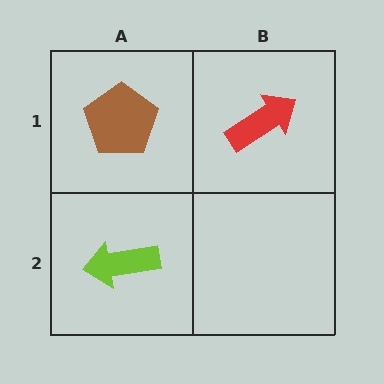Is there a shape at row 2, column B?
No, that cell is empty.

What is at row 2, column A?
A lime arrow.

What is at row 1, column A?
A brown pentagon.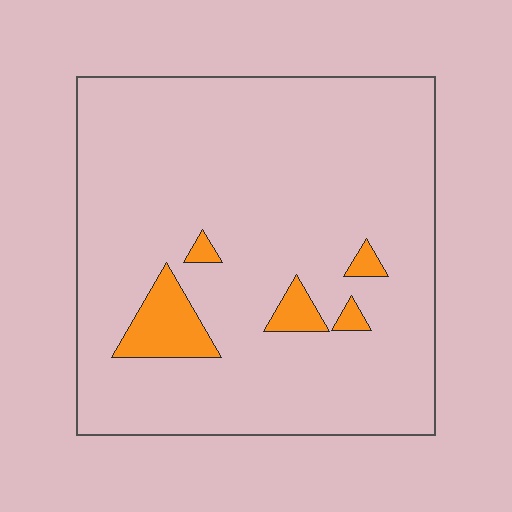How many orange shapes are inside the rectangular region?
5.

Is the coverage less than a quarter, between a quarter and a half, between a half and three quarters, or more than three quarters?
Less than a quarter.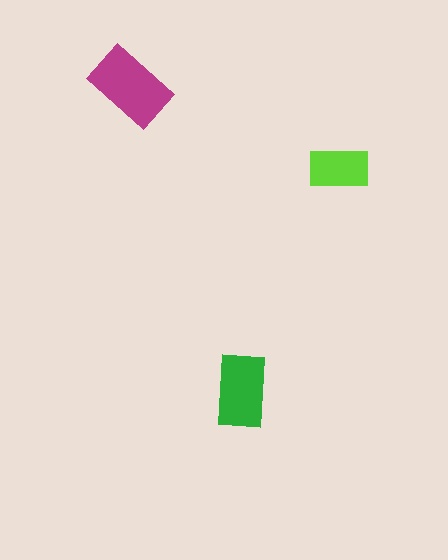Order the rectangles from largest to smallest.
the magenta one, the green one, the lime one.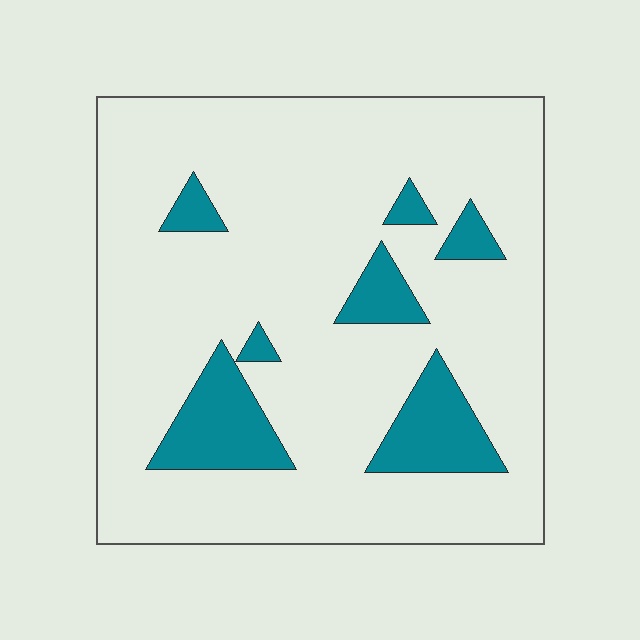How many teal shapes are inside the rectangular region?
7.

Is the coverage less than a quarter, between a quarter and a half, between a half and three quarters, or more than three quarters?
Less than a quarter.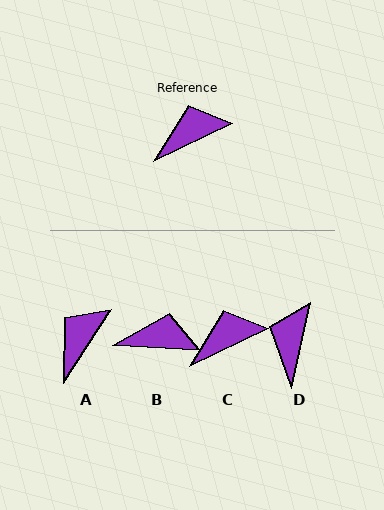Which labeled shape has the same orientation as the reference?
C.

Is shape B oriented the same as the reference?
No, it is off by about 29 degrees.